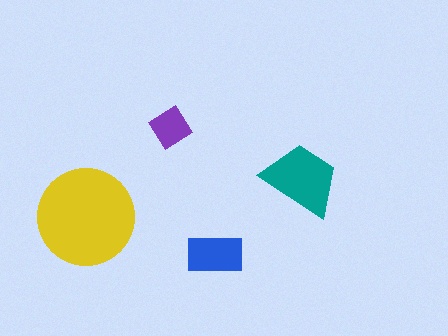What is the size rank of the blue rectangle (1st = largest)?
3rd.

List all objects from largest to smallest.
The yellow circle, the teal trapezoid, the blue rectangle, the purple diamond.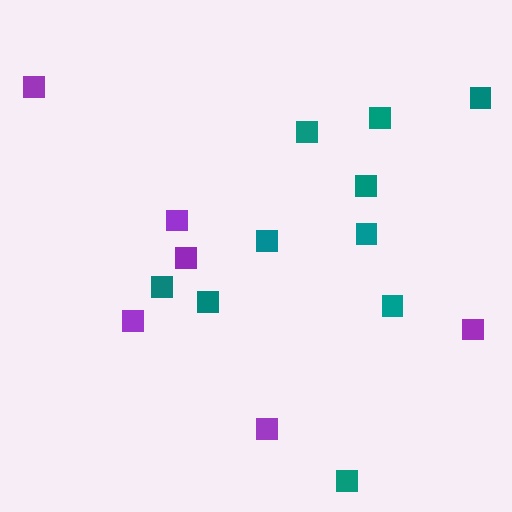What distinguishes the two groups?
There are 2 groups: one group of teal squares (10) and one group of purple squares (6).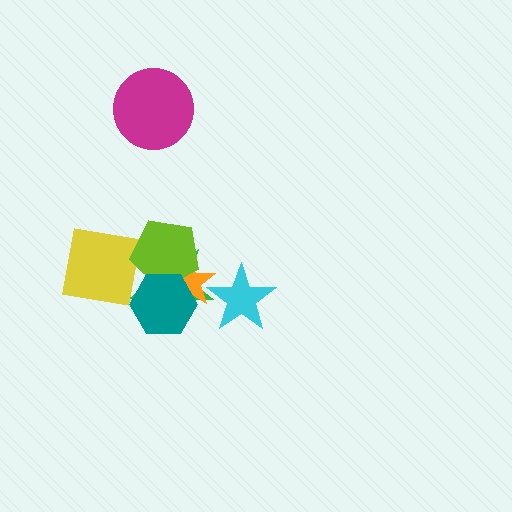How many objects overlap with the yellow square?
0 objects overlap with the yellow square.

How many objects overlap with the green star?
4 objects overlap with the green star.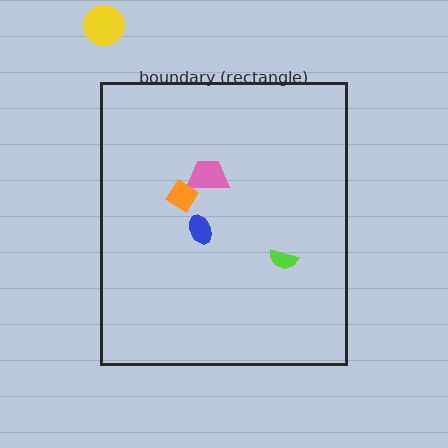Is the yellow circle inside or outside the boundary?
Outside.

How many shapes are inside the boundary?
4 inside, 1 outside.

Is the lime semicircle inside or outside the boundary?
Inside.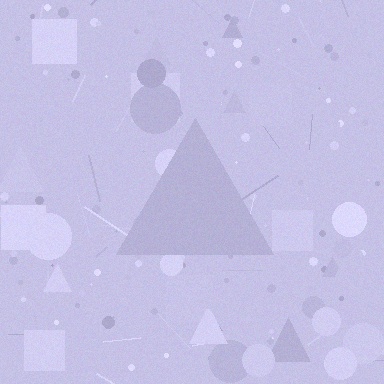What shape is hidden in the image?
A triangle is hidden in the image.